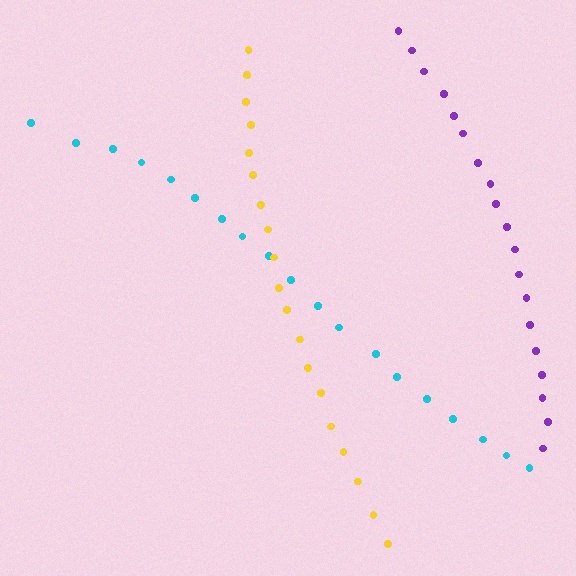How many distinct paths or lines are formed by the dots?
There are 3 distinct paths.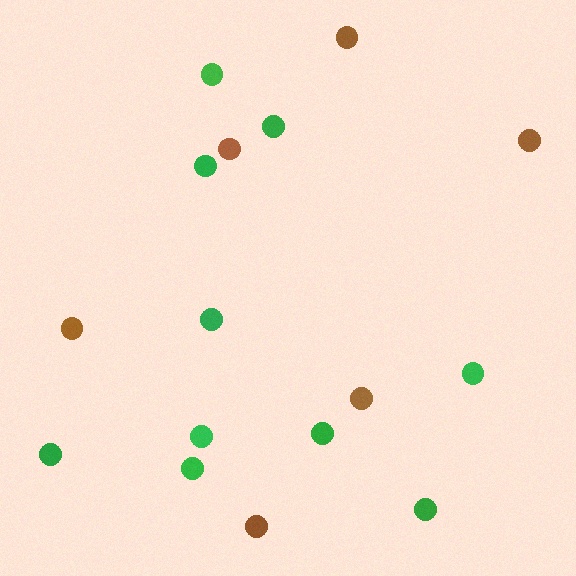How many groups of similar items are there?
There are 2 groups: one group of brown circles (6) and one group of green circles (10).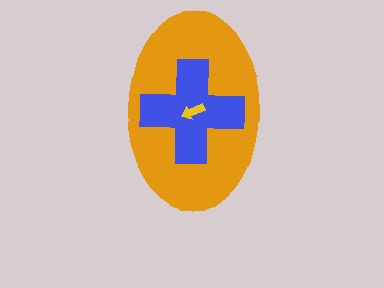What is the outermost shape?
The orange ellipse.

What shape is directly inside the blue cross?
The yellow arrow.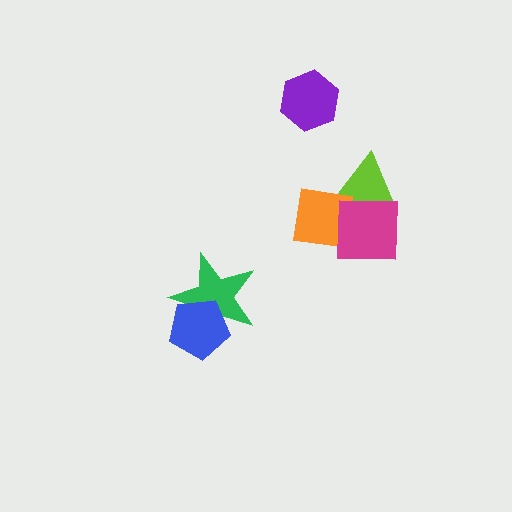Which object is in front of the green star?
The blue pentagon is in front of the green star.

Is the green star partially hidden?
Yes, it is partially covered by another shape.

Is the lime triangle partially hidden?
Yes, it is partially covered by another shape.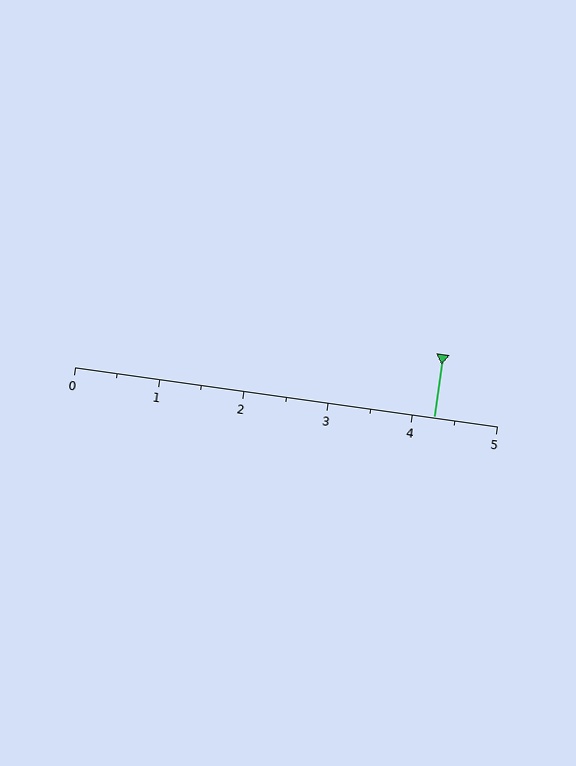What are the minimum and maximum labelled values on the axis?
The axis runs from 0 to 5.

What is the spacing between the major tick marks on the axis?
The major ticks are spaced 1 apart.